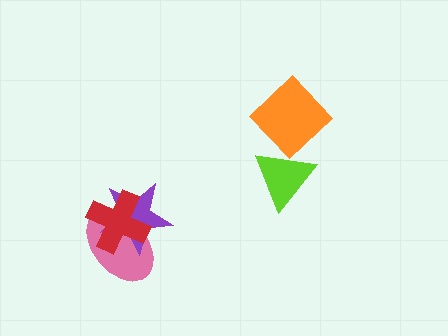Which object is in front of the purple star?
The red cross is in front of the purple star.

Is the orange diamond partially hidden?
No, no other shape covers it.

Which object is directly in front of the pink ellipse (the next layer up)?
The purple star is directly in front of the pink ellipse.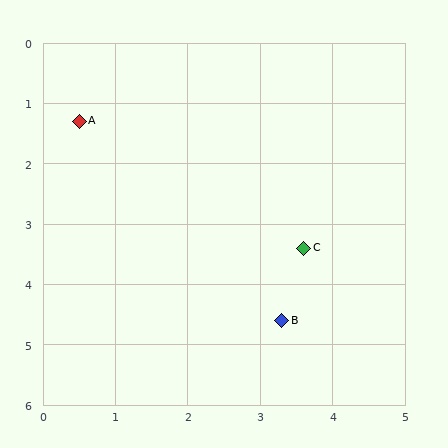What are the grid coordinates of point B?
Point B is at approximately (3.3, 4.6).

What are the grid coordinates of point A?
Point A is at approximately (0.5, 1.3).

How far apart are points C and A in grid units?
Points C and A are about 3.7 grid units apart.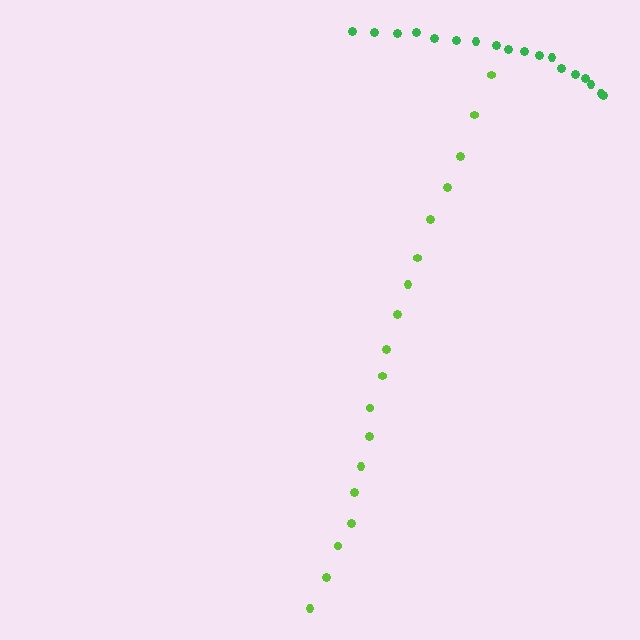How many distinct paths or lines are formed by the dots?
There are 2 distinct paths.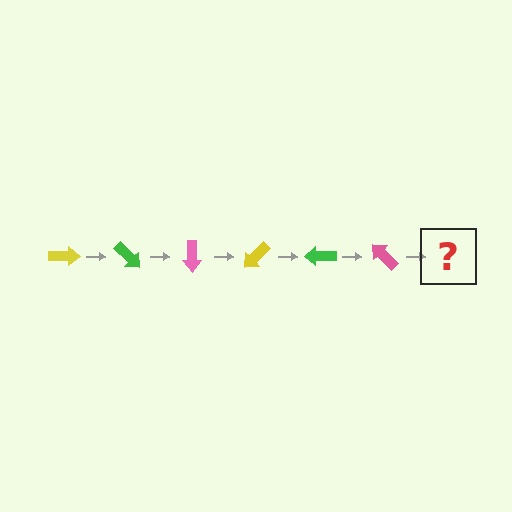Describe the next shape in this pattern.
It should be a yellow arrow, rotated 270 degrees from the start.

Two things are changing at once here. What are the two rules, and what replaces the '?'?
The two rules are that it rotates 45 degrees each step and the color cycles through yellow, green, and pink. The '?' should be a yellow arrow, rotated 270 degrees from the start.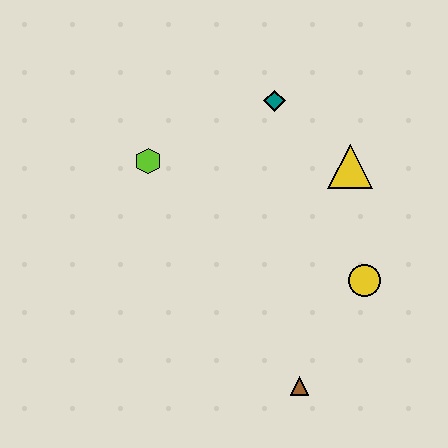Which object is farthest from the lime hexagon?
The brown triangle is farthest from the lime hexagon.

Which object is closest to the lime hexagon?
The teal diamond is closest to the lime hexagon.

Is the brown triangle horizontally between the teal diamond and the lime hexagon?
No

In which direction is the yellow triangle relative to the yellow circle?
The yellow triangle is above the yellow circle.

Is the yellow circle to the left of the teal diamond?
No